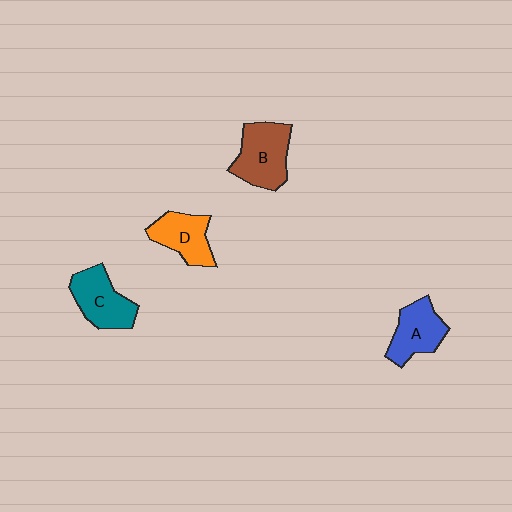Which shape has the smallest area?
Shape D (orange).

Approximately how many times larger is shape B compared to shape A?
Approximately 1.2 times.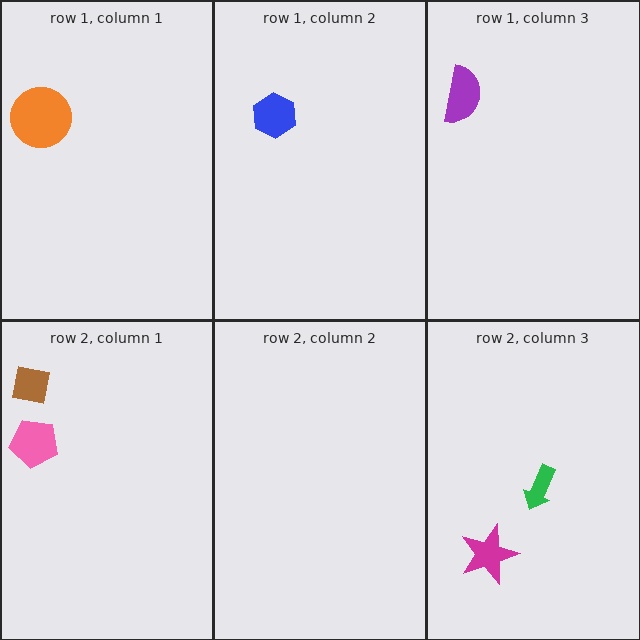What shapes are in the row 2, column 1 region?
The brown square, the pink pentagon.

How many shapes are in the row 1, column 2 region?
1.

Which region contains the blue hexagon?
The row 1, column 2 region.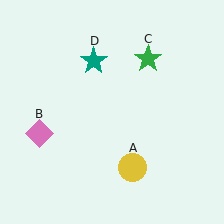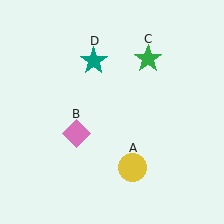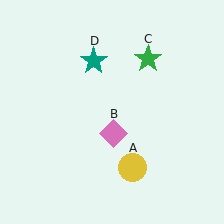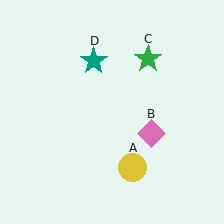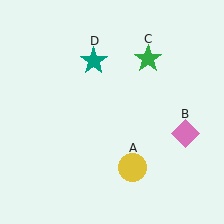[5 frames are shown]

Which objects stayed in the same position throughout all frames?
Yellow circle (object A) and green star (object C) and teal star (object D) remained stationary.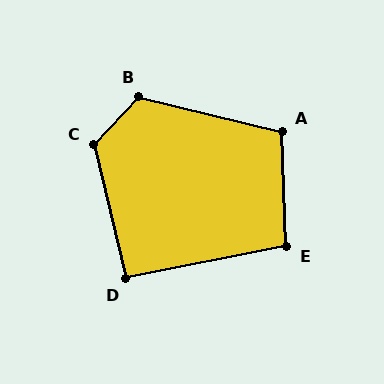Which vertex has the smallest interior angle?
D, at approximately 92 degrees.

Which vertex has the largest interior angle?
C, at approximately 123 degrees.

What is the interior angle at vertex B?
Approximately 120 degrees (obtuse).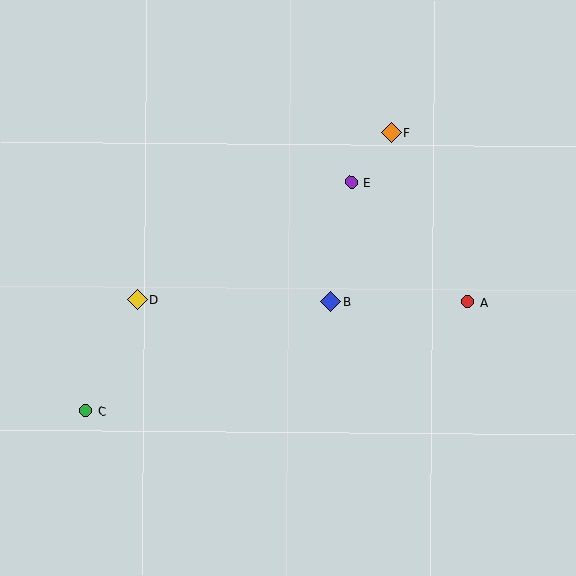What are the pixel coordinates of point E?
Point E is at (351, 182).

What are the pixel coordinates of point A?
Point A is at (468, 302).